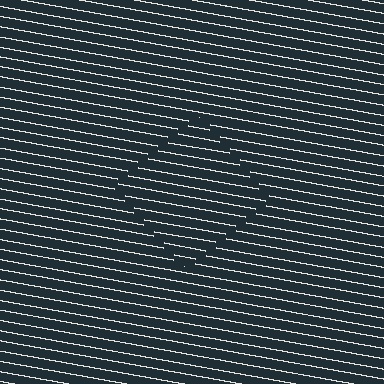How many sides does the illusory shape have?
4 sides — the line-ends trace a square.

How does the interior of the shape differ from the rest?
The interior of the shape contains the same grating, shifted by half a period — the contour is defined by the phase discontinuity where line-ends from the inner and outer gratings abut.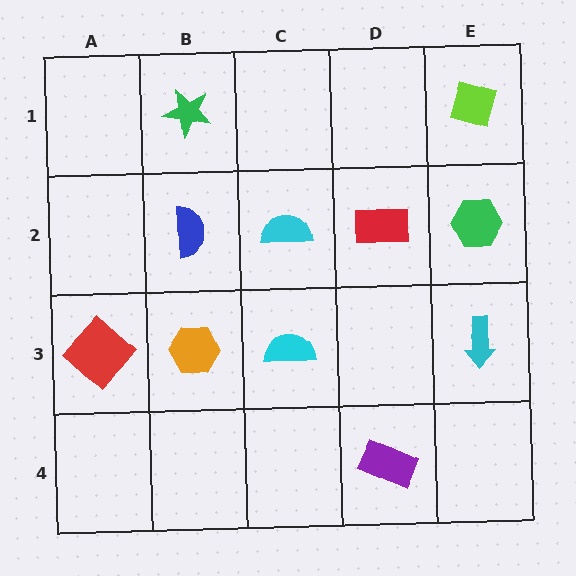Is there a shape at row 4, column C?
No, that cell is empty.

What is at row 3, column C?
A cyan semicircle.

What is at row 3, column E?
A cyan arrow.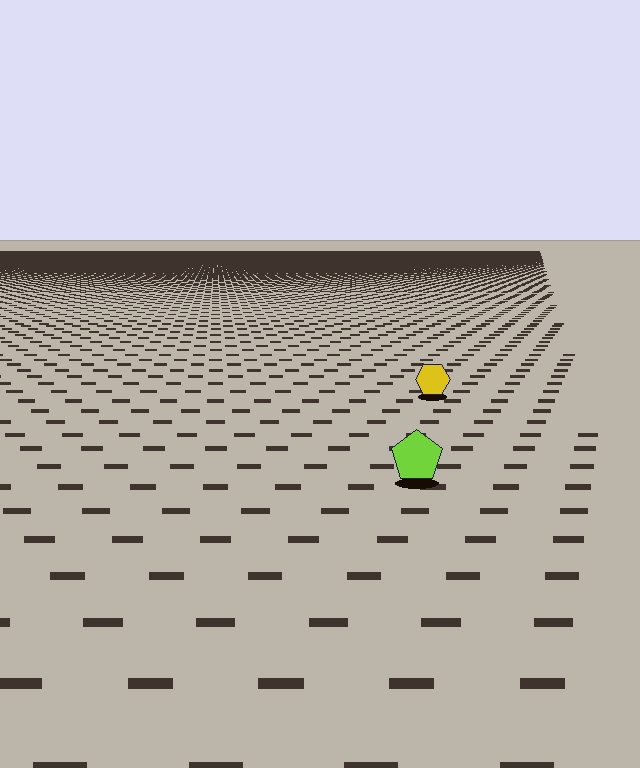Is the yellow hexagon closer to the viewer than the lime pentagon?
No. The lime pentagon is closer — you can tell from the texture gradient: the ground texture is coarser near it.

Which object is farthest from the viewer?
The yellow hexagon is farthest from the viewer. It appears smaller and the ground texture around it is denser.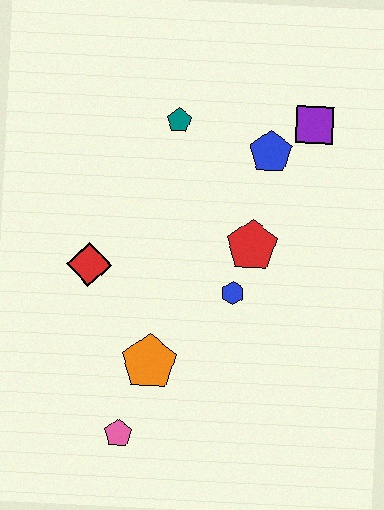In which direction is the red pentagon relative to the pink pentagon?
The red pentagon is above the pink pentagon.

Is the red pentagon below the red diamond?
No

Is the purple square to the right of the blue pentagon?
Yes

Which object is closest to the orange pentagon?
The pink pentagon is closest to the orange pentagon.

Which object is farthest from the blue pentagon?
The pink pentagon is farthest from the blue pentagon.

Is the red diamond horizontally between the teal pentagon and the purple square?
No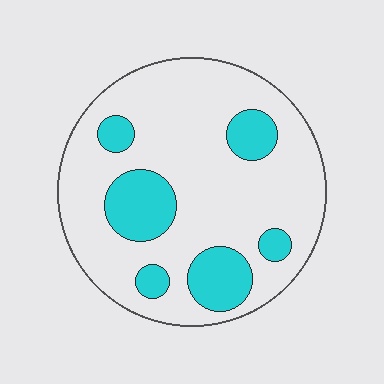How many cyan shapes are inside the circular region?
6.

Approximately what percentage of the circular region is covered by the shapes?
Approximately 20%.